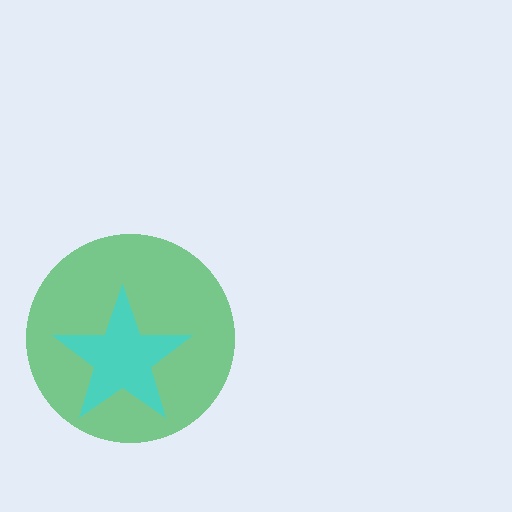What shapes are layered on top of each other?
The layered shapes are: a green circle, a cyan star.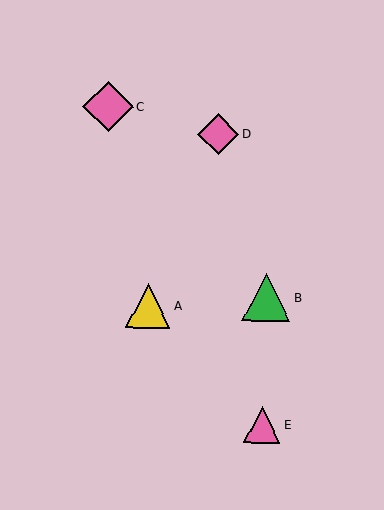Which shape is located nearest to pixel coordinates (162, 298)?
The yellow triangle (labeled A) at (148, 306) is nearest to that location.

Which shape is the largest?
The pink diamond (labeled C) is the largest.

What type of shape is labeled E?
Shape E is a pink triangle.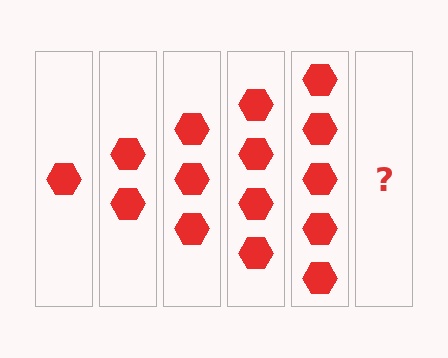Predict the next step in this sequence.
The next step is 6 hexagons.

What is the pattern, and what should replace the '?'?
The pattern is that each step adds one more hexagon. The '?' should be 6 hexagons.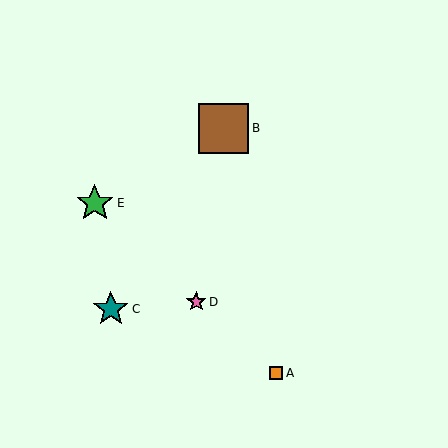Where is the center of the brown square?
The center of the brown square is at (224, 128).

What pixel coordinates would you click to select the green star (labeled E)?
Click at (95, 203) to select the green star E.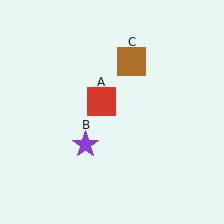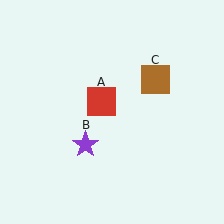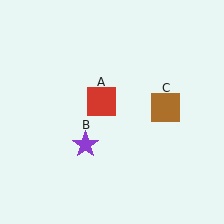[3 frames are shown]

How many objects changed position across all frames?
1 object changed position: brown square (object C).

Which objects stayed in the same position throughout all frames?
Red square (object A) and purple star (object B) remained stationary.